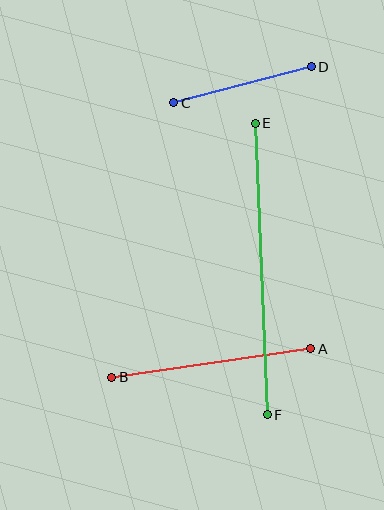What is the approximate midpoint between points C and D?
The midpoint is at approximately (242, 85) pixels.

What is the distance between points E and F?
The distance is approximately 292 pixels.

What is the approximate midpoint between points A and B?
The midpoint is at approximately (211, 363) pixels.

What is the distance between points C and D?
The distance is approximately 142 pixels.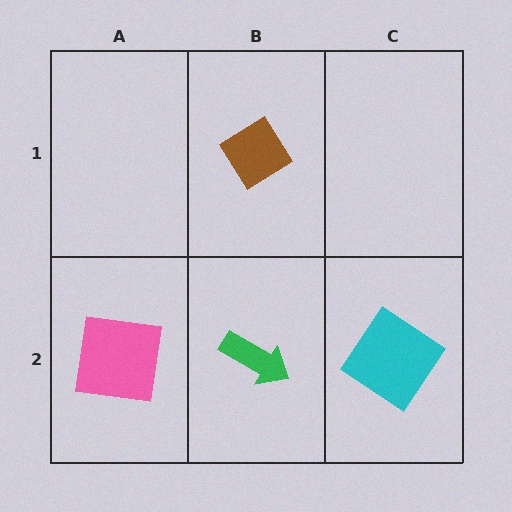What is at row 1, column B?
A brown diamond.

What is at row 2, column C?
A cyan diamond.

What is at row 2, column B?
A green arrow.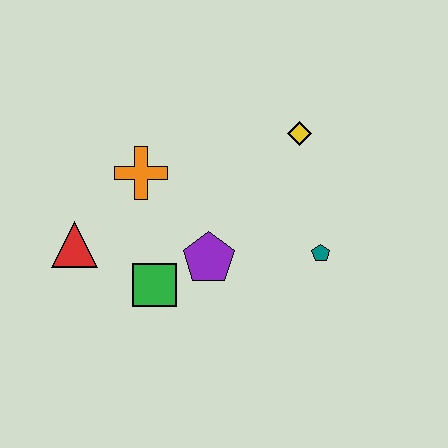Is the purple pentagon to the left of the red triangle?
No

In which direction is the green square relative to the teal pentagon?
The green square is to the left of the teal pentagon.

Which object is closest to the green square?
The purple pentagon is closest to the green square.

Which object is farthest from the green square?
The yellow diamond is farthest from the green square.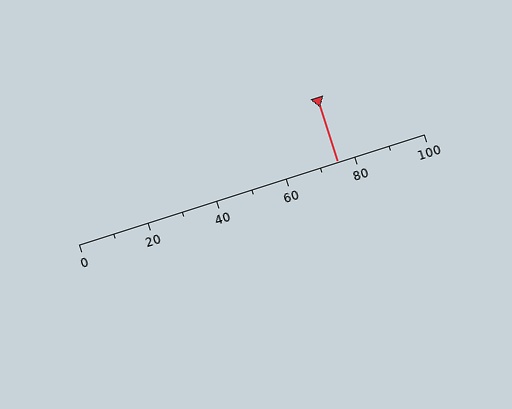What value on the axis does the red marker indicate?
The marker indicates approximately 75.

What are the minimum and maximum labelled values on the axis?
The axis runs from 0 to 100.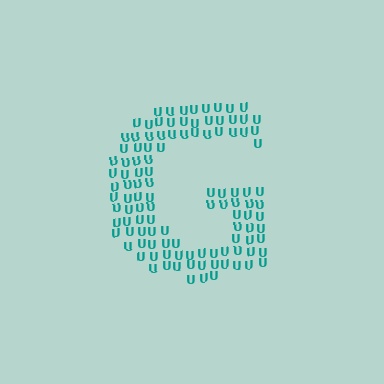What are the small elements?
The small elements are letter U's.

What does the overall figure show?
The overall figure shows the letter G.